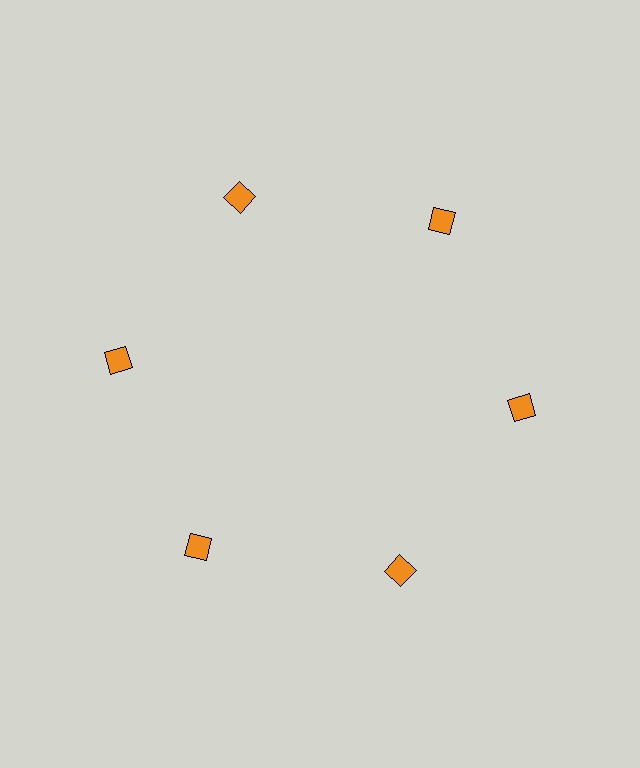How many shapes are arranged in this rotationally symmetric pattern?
There are 6 shapes, arranged in 6 groups of 1.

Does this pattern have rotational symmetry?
Yes, this pattern has 6-fold rotational symmetry. It looks the same after rotating 60 degrees around the center.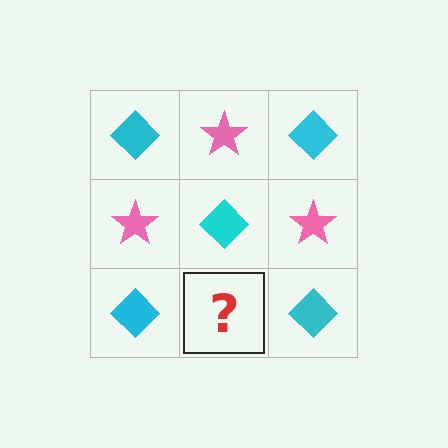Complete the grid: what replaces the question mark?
The question mark should be replaced with a pink star.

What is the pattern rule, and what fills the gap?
The rule is that it alternates cyan diamond and pink star in a checkerboard pattern. The gap should be filled with a pink star.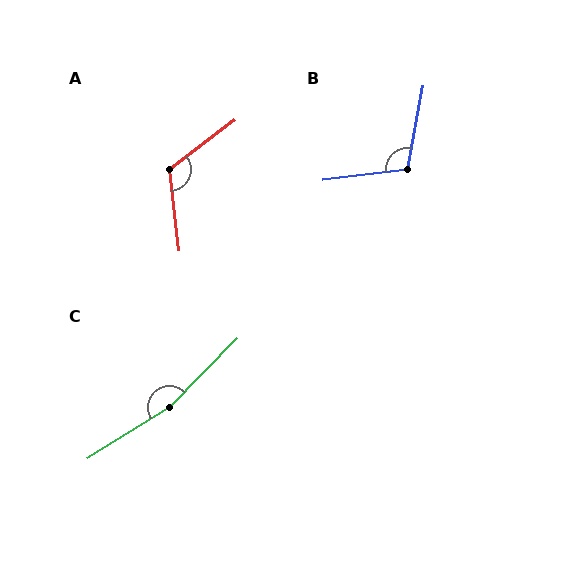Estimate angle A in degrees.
Approximately 120 degrees.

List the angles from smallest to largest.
B (108°), A (120°), C (167°).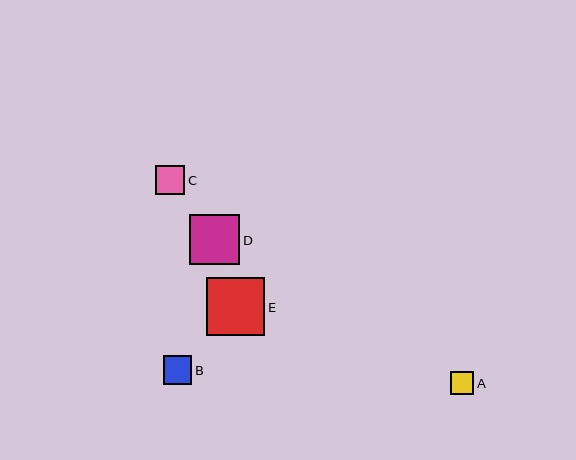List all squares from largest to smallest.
From largest to smallest: E, D, C, B, A.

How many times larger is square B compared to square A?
Square B is approximately 1.2 times the size of square A.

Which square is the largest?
Square E is the largest with a size of approximately 58 pixels.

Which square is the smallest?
Square A is the smallest with a size of approximately 23 pixels.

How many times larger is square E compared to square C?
Square E is approximately 2.0 times the size of square C.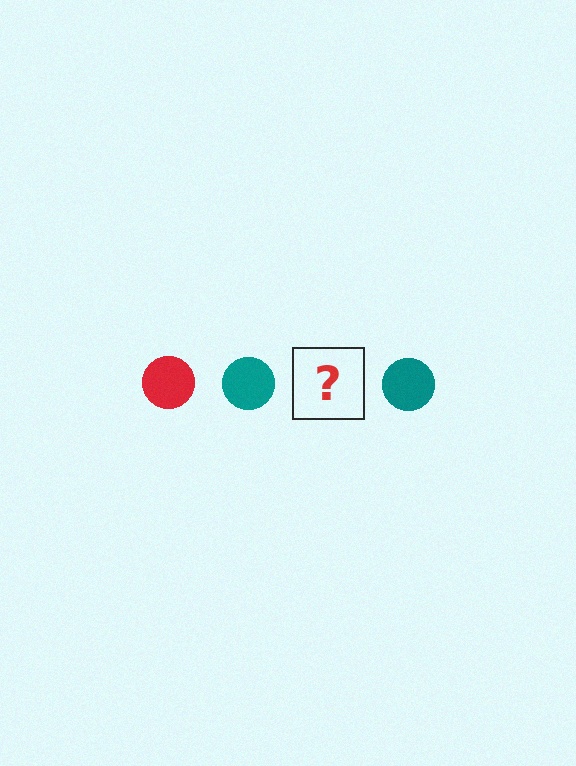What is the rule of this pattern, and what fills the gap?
The rule is that the pattern cycles through red, teal circles. The gap should be filled with a red circle.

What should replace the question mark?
The question mark should be replaced with a red circle.